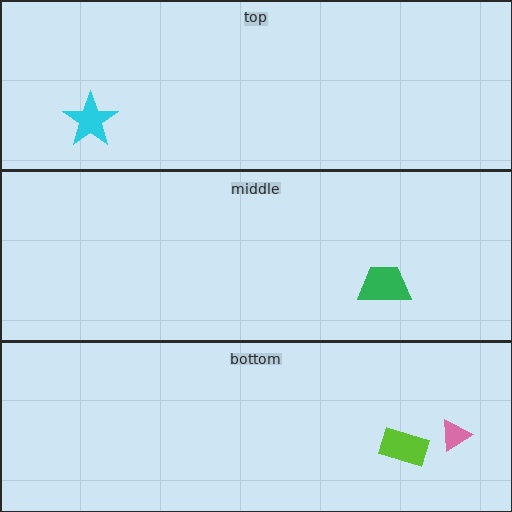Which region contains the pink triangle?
The bottom region.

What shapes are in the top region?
The cyan star.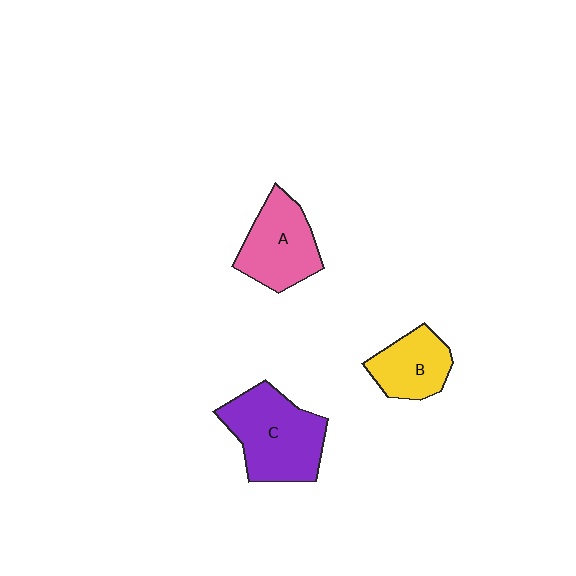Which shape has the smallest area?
Shape B (yellow).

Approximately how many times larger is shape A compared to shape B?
Approximately 1.3 times.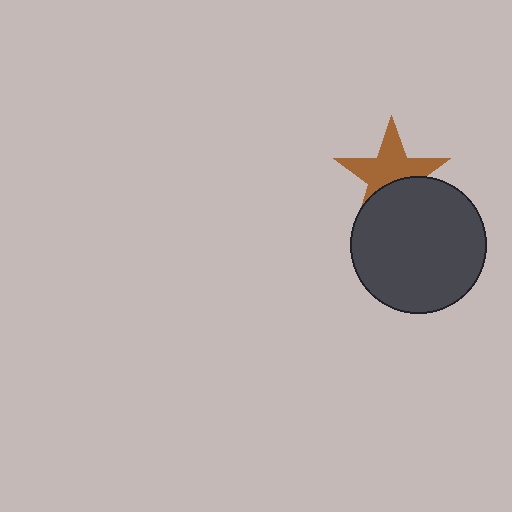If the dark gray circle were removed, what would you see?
You would see the complete brown star.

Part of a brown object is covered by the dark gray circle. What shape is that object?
It is a star.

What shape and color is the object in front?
The object in front is a dark gray circle.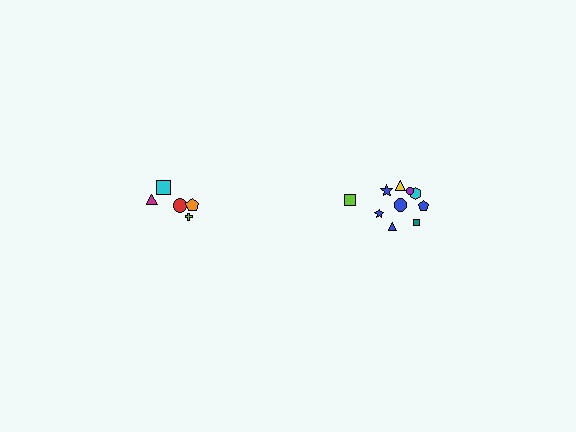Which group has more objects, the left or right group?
The right group.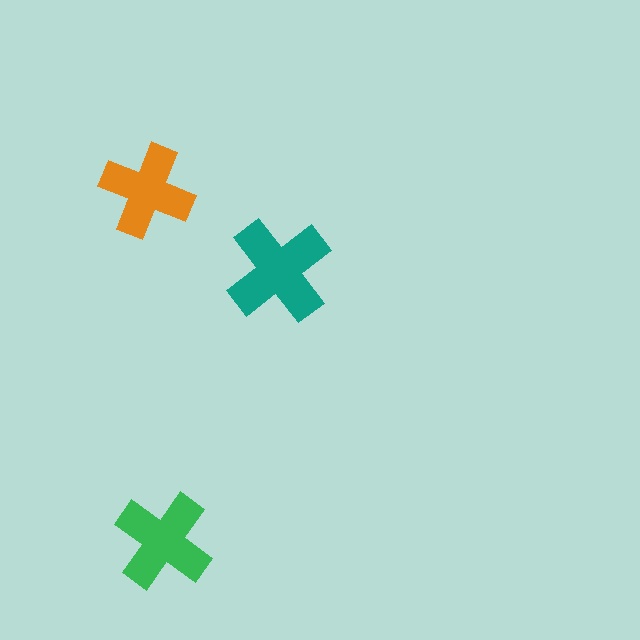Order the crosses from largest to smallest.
the teal one, the green one, the orange one.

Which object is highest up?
The orange cross is topmost.